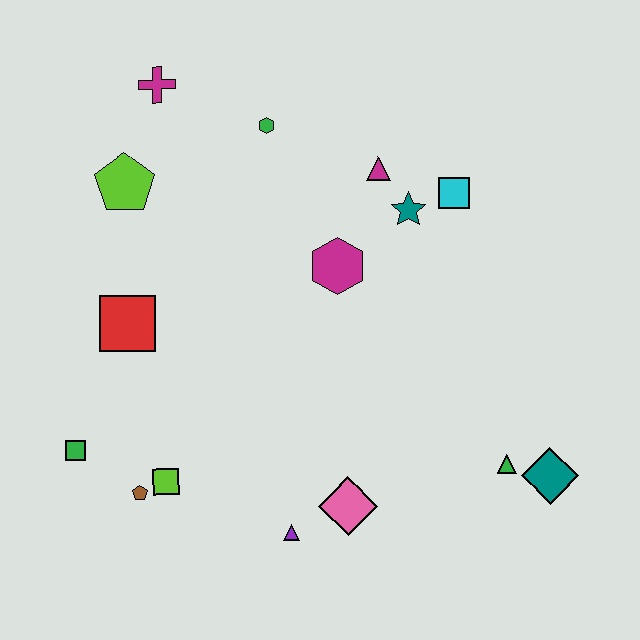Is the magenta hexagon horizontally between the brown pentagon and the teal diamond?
Yes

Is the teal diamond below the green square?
Yes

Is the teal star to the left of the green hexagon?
No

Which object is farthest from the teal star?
The green square is farthest from the teal star.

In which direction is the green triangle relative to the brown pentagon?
The green triangle is to the right of the brown pentagon.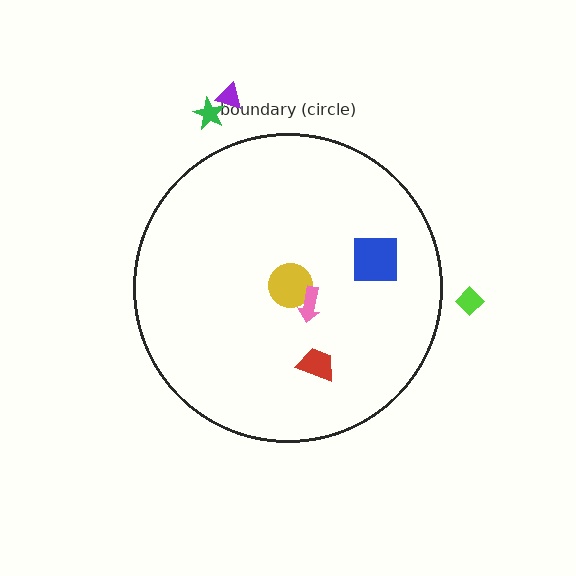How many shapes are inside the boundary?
4 inside, 3 outside.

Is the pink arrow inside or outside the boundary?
Inside.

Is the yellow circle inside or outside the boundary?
Inside.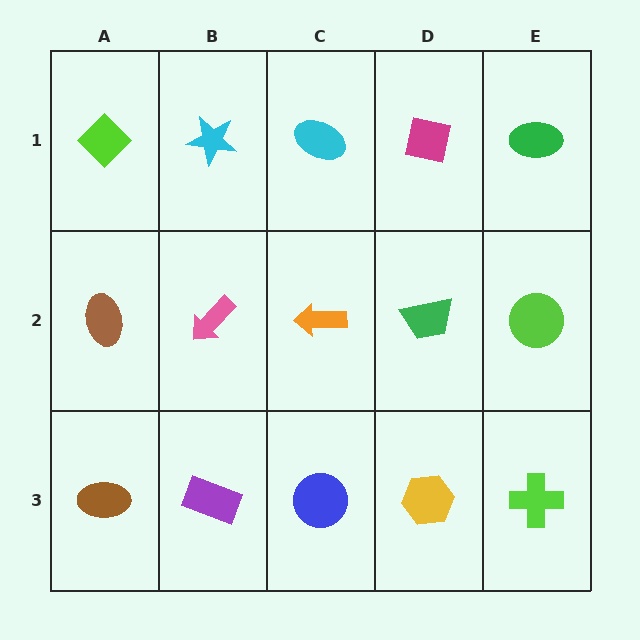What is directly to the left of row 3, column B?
A brown ellipse.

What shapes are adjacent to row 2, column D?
A magenta square (row 1, column D), a yellow hexagon (row 3, column D), an orange arrow (row 2, column C), a lime circle (row 2, column E).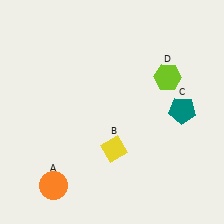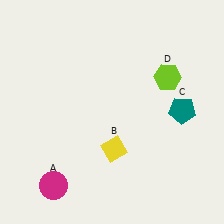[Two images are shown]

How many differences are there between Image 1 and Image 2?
There is 1 difference between the two images.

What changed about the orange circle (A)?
In Image 1, A is orange. In Image 2, it changed to magenta.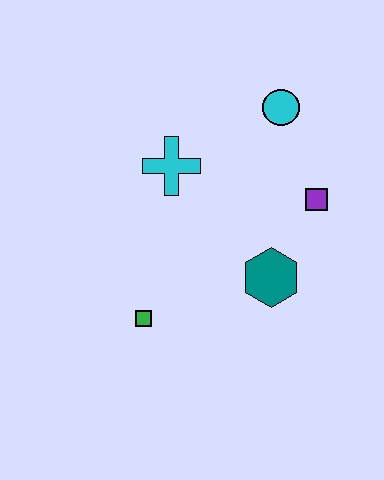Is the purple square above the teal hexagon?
Yes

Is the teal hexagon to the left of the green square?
No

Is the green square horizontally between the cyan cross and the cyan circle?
No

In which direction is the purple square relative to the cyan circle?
The purple square is below the cyan circle.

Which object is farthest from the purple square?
The green square is farthest from the purple square.